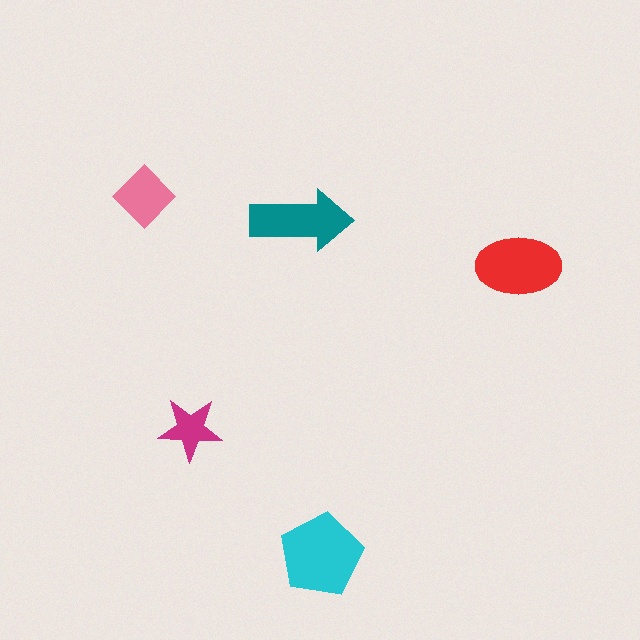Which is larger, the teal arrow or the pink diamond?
The teal arrow.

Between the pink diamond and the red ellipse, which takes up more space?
The red ellipse.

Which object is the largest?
The cyan pentagon.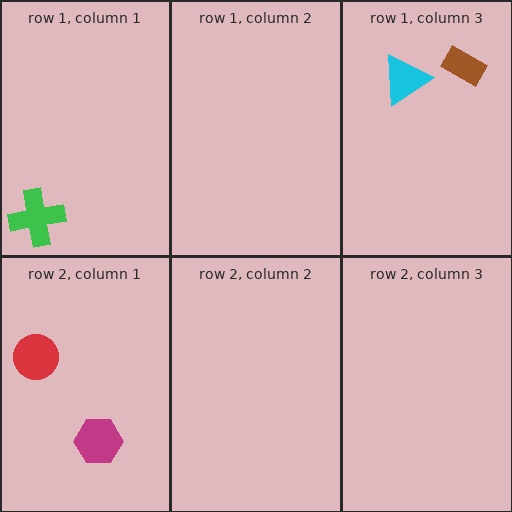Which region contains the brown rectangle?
The row 1, column 3 region.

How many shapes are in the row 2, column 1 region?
2.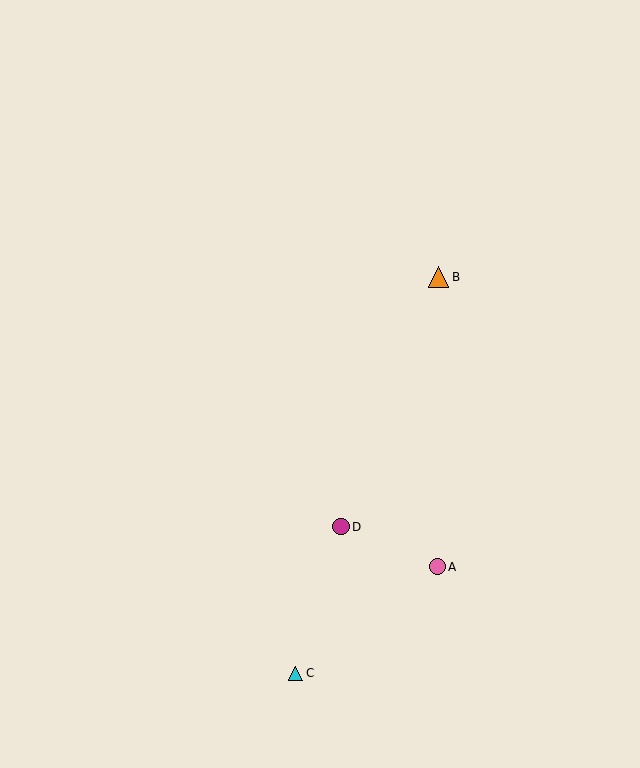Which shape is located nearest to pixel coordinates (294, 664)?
The cyan triangle (labeled C) at (296, 673) is nearest to that location.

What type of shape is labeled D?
Shape D is a magenta circle.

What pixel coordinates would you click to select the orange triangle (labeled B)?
Click at (439, 277) to select the orange triangle B.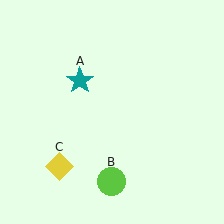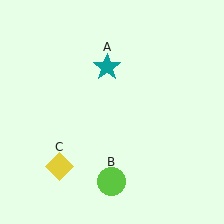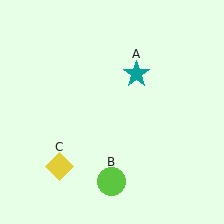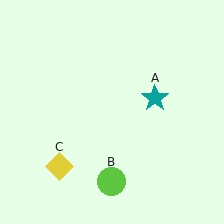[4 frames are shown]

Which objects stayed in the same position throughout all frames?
Lime circle (object B) and yellow diamond (object C) remained stationary.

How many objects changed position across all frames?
1 object changed position: teal star (object A).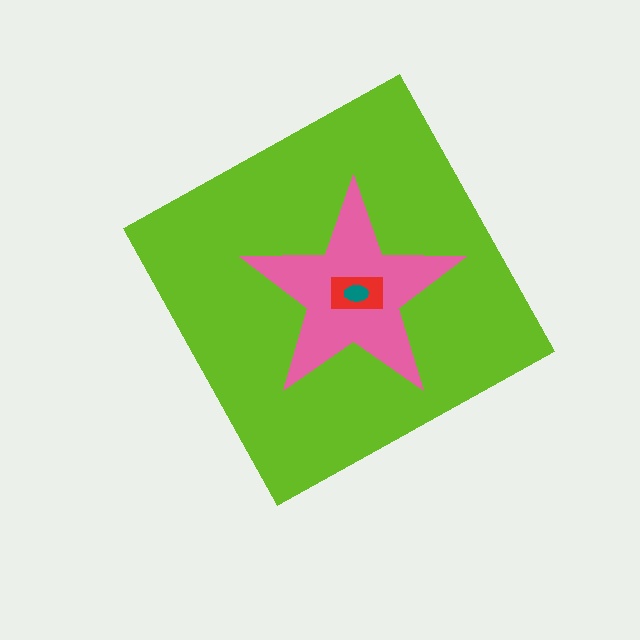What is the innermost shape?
The teal ellipse.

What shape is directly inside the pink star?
The red rectangle.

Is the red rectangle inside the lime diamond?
Yes.